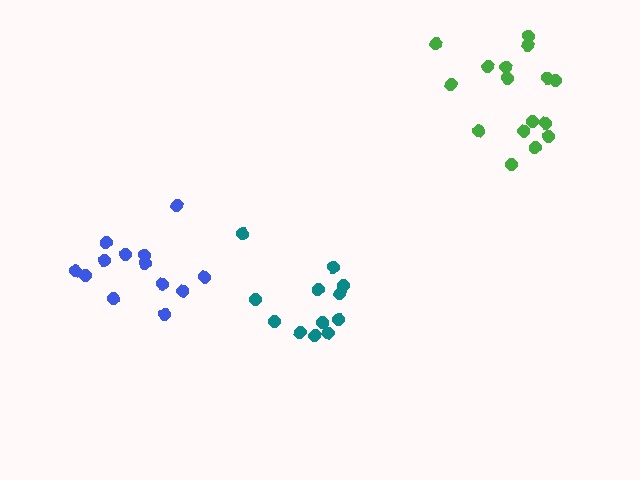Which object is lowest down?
The teal cluster is bottommost.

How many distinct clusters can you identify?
There are 3 distinct clusters.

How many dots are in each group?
Group 1: 14 dots, Group 2: 12 dots, Group 3: 16 dots (42 total).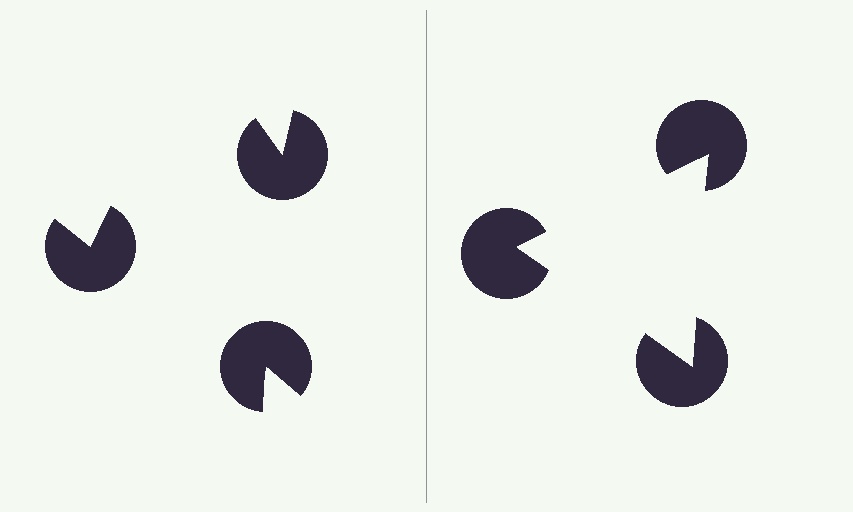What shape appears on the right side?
An illusory triangle.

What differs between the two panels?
The pac-man discs are positioned identically on both sides; only the wedge orientations differ. On the right they align to a triangle; on the left they are misaligned.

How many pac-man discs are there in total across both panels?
6 — 3 on each side.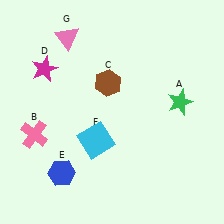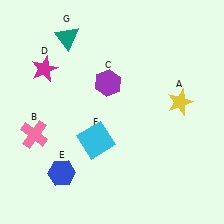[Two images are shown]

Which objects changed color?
A changed from green to yellow. C changed from brown to purple. G changed from pink to teal.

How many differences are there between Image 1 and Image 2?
There are 3 differences between the two images.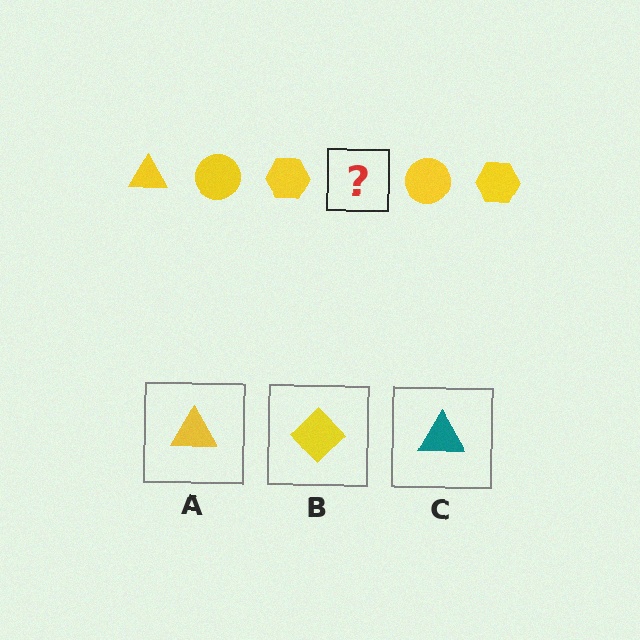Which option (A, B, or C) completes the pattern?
A.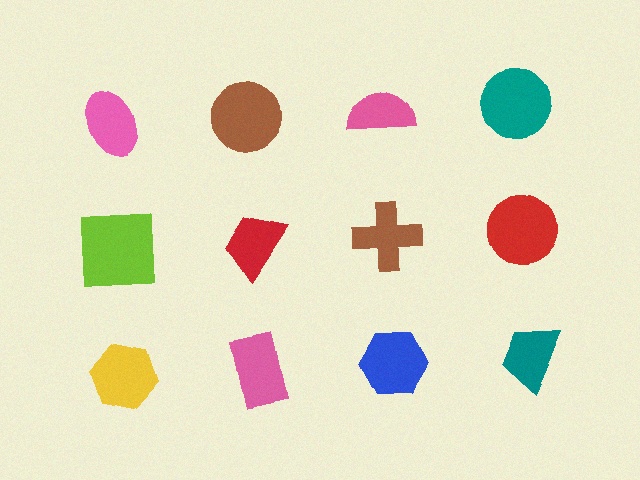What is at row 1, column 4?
A teal circle.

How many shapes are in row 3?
4 shapes.